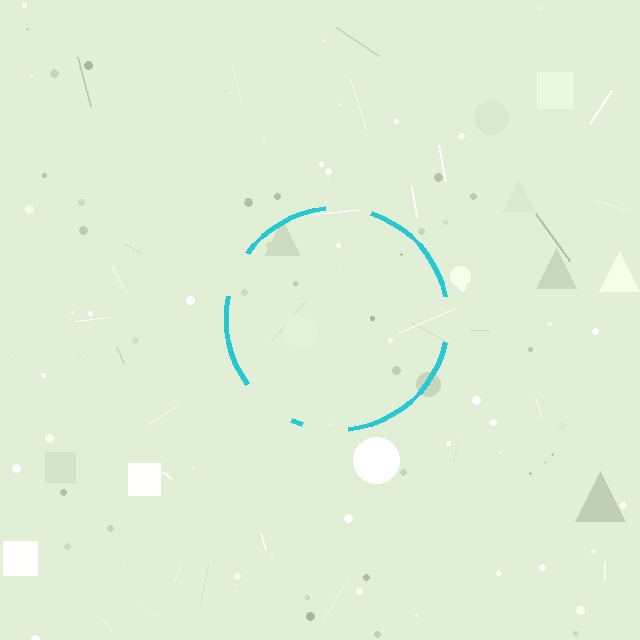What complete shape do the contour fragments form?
The contour fragments form a circle.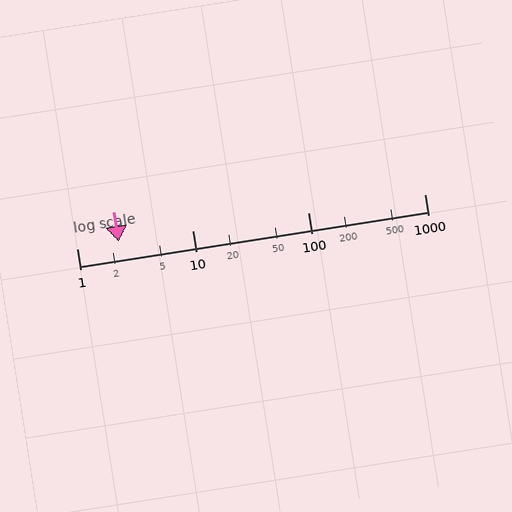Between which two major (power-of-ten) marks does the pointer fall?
The pointer is between 1 and 10.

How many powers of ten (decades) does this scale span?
The scale spans 3 decades, from 1 to 1000.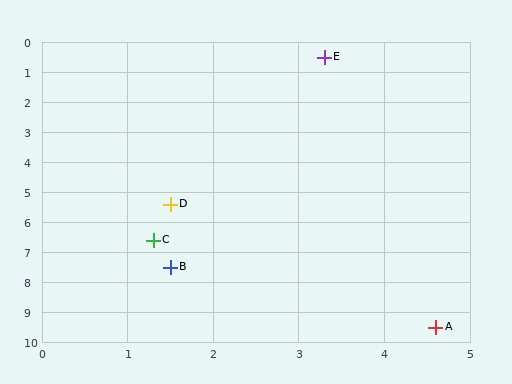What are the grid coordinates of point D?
Point D is at approximately (1.5, 5.4).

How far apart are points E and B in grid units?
Points E and B are about 7.2 grid units apart.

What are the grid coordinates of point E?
Point E is at approximately (3.3, 0.5).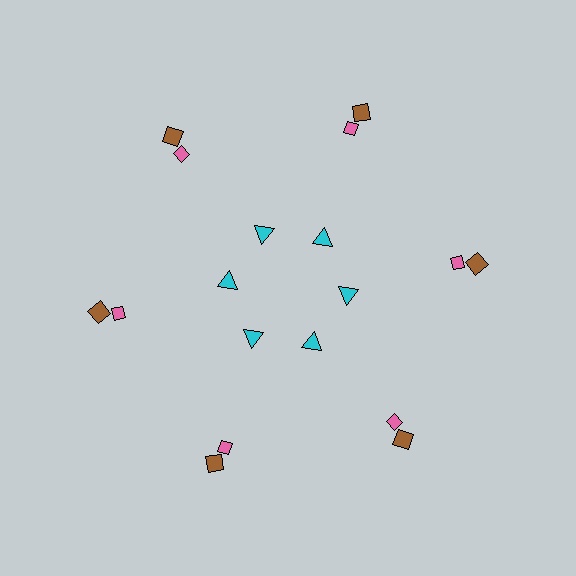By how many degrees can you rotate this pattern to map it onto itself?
The pattern maps onto itself every 60 degrees of rotation.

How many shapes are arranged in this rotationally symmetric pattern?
There are 18 shapes, arranged in 6 groups of 3.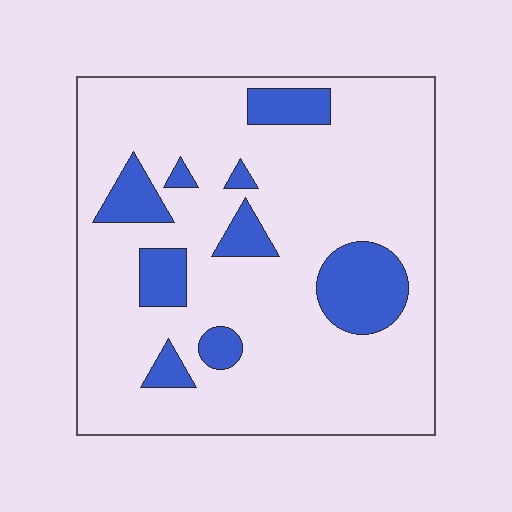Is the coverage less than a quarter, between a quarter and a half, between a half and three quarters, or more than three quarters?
Less than a quarter.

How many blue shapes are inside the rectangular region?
9.